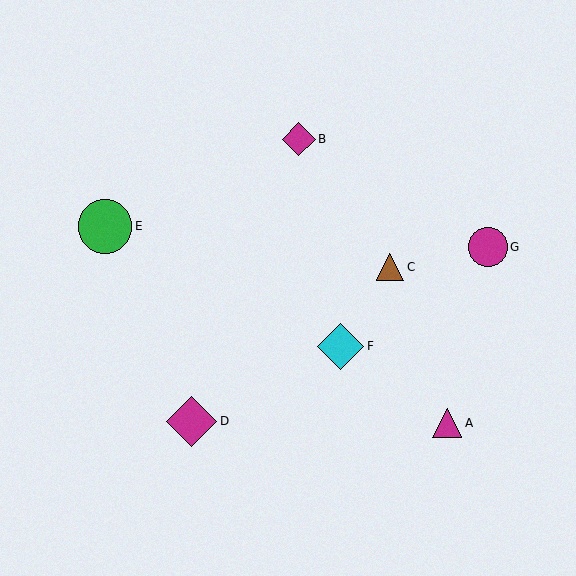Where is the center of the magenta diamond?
The center of the magenta diamond is at (192, 421).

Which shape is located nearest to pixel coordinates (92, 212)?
The green circle (labeled E) at (105, 226) is nearest to that location.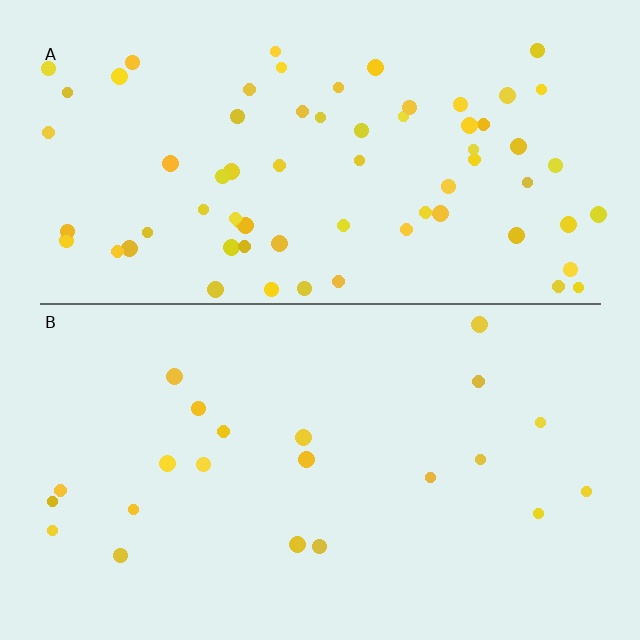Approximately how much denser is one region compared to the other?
Approximately 3.2× — region A over region B.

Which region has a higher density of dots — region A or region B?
A (the top).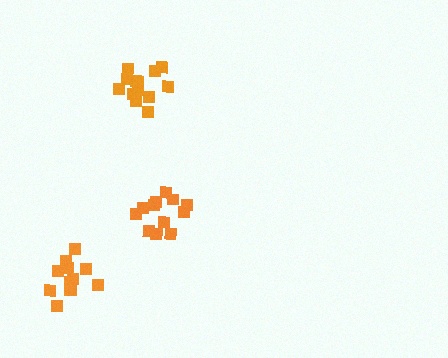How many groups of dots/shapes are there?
There are 3 groups.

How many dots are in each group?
Group 1: 12 dots, Group 2: 13 dots, Group 3: 12 dots (37 total).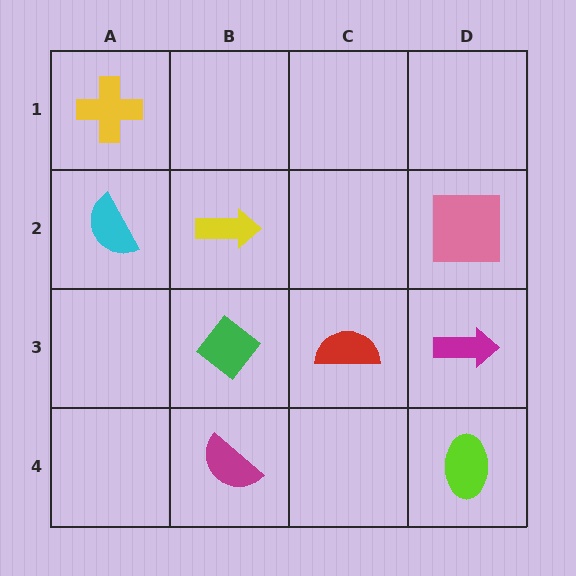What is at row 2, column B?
A yellow arrow.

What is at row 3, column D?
A magenta arrow.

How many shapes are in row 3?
3 shapes.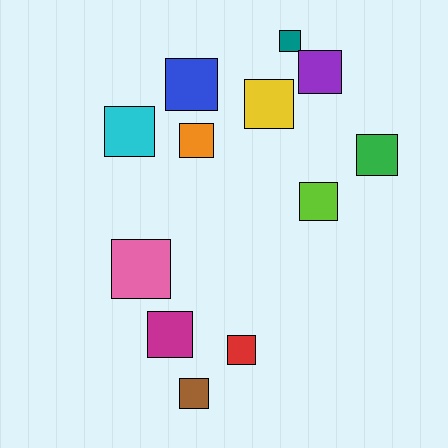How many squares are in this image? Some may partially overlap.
There are 12 squares.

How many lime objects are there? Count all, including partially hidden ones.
There is 1 lime object.